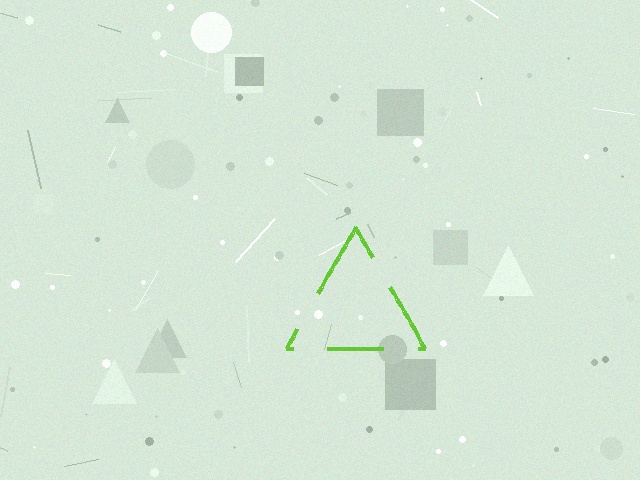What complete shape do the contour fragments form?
The contour fragments form a triangle.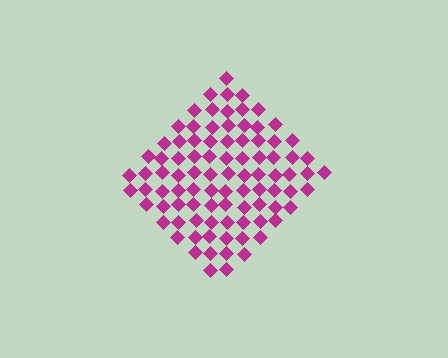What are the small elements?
The small elements are diamonds.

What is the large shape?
The large shape is a diamond.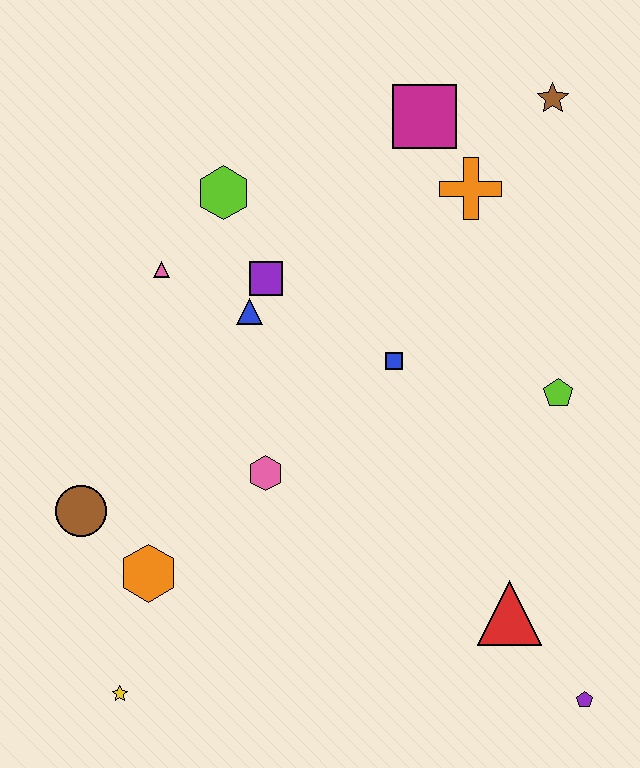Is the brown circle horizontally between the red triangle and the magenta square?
No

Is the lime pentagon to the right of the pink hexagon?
Yes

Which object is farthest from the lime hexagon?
The purple pentagon is farthest from the lime hexagon.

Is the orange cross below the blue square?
No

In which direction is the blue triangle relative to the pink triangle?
The blue triangle is to the right of the pink triangle.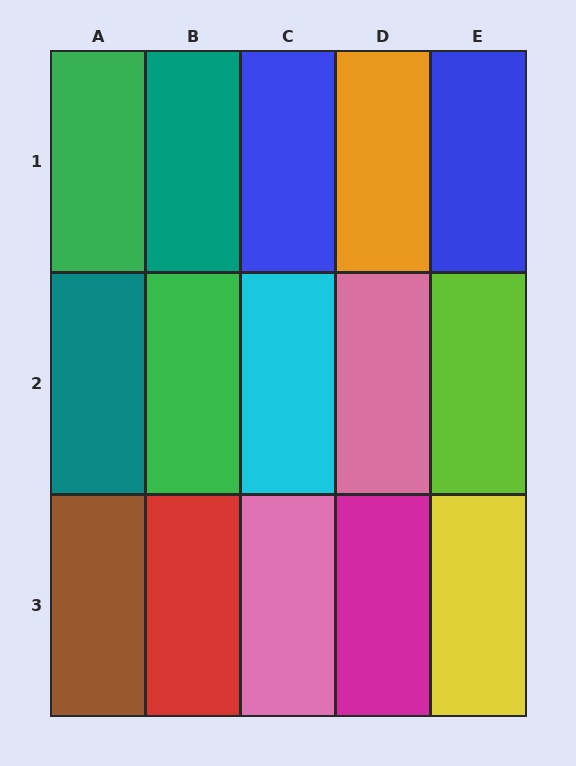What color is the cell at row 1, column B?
Teal.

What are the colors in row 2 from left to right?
Teal, green, cyan, pink, lime.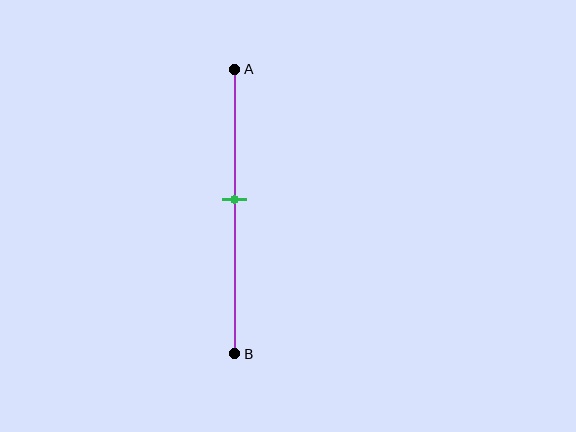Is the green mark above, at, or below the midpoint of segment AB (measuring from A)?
The green mark is above the midpoint of segment AB.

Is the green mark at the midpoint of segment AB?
No, the mark is at about 45% from A, not at the 50% midpoint.